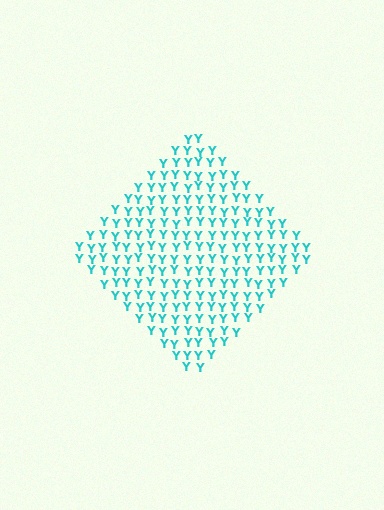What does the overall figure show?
The overall figure shows a diamond.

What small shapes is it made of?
It is made of small letter Y's.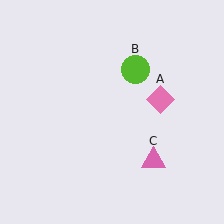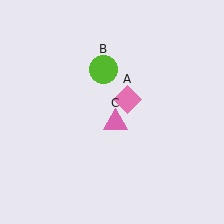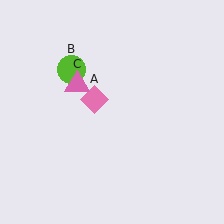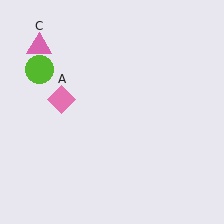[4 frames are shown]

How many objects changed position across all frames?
3 objects changed position: pink diamond (object A), lime circle (object B), pink triangle (object C).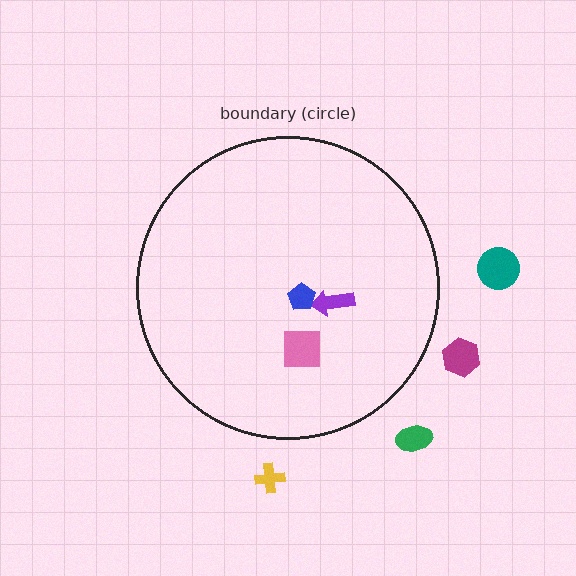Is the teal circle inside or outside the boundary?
Outside.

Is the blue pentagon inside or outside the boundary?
Inside.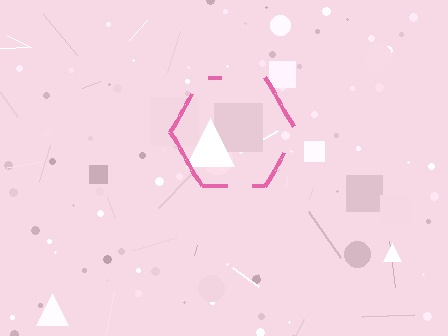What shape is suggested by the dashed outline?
The dashed outline suggests a hexagon.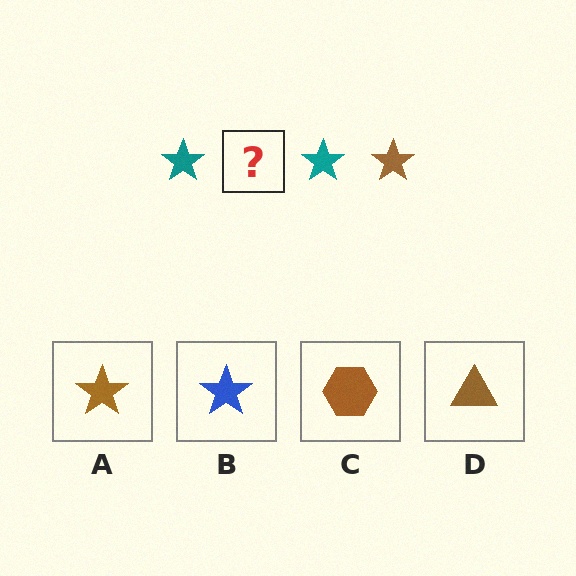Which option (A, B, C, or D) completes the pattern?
A.